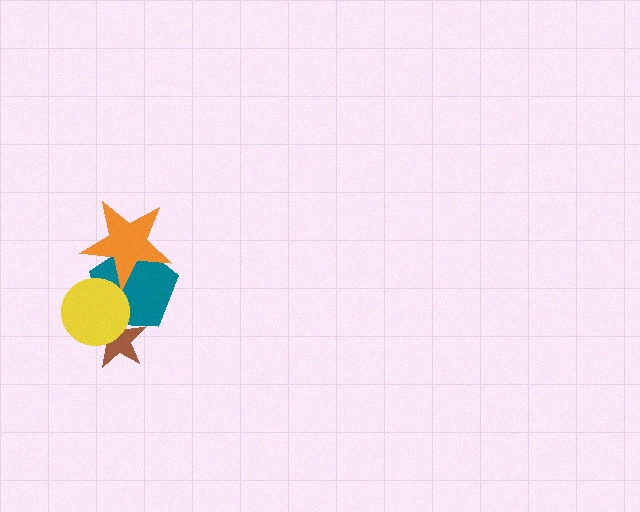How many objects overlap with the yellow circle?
2 objects overlap with the yellow circle.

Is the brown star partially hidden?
Yes, it is partially covered by another shape.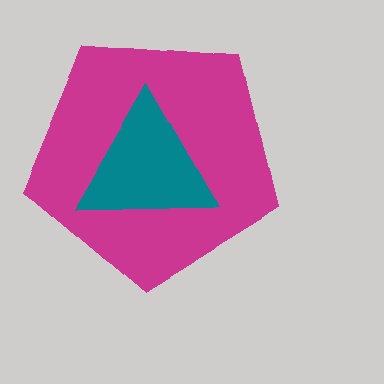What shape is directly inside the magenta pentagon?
The teal triangle.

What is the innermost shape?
The teal triangle.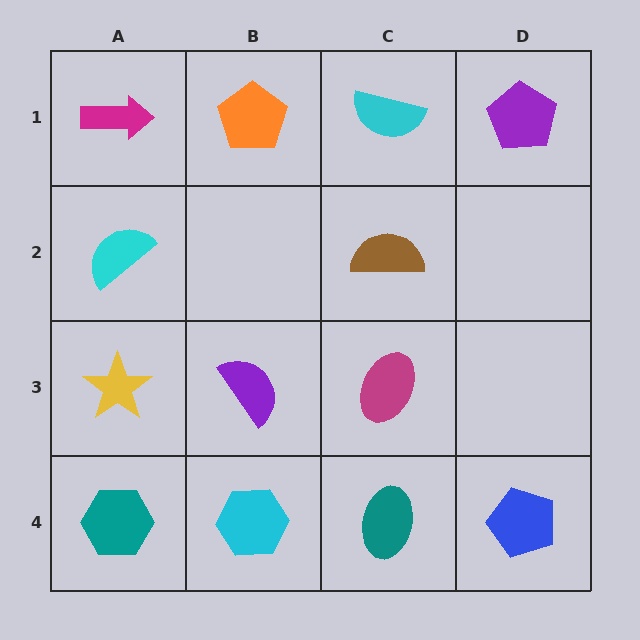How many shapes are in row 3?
3 shapes.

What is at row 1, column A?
A magenta arrow.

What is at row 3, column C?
A magenta ellipse.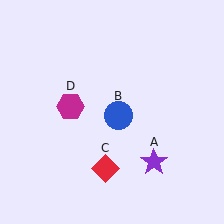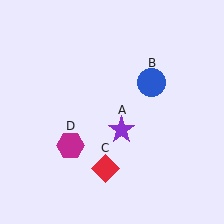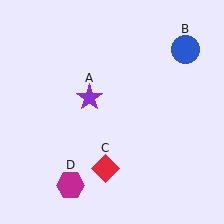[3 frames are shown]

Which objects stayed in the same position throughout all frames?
Red diamond (object C) remained stationary.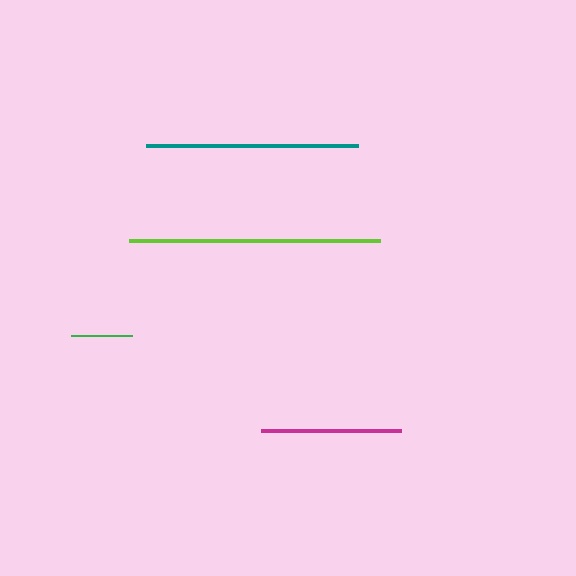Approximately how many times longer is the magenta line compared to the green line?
The magenta line is approximately 2.3 times the length of the green line.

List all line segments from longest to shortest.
From longest to shortest: lime, teal, magenta, green.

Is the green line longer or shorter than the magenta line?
The magenta line is longer than the green line.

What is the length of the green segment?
The green segment is approximately 61 pixels long.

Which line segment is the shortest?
The green line is the shortest at approximately 61 pixels.